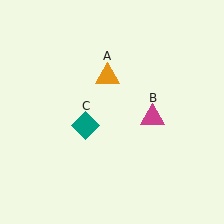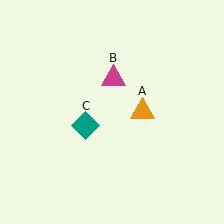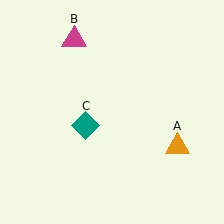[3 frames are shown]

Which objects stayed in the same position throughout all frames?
Teal diamond (object C) remained stationary.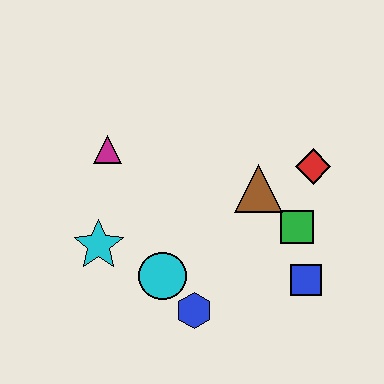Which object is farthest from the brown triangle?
The cyan star is farthest from the brown triangle.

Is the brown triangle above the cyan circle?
Yes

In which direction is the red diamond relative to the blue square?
The red diamond is above the blue square.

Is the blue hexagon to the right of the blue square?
No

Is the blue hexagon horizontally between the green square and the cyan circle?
Yes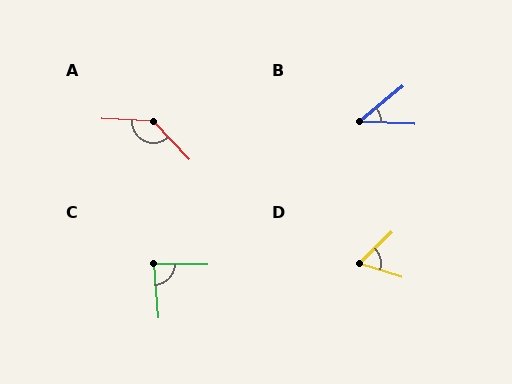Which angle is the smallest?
B, at approximately 42 degrees.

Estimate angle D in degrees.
Approximately 62 degrees.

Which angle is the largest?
A, at approximately 137 degrees.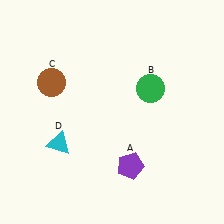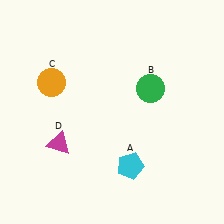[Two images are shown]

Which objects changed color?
A changed from purple to cyan. C changed from brown to orange. D changed from cyan to magenta.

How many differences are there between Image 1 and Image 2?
There are 3 differences between the two images.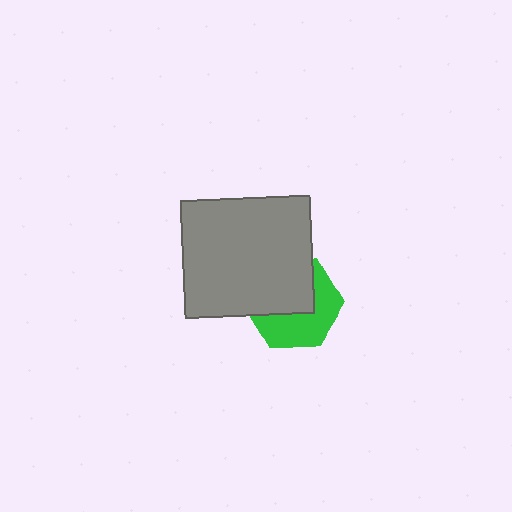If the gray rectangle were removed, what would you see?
You would see the complete green hexagon.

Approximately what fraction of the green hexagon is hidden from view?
Roughly 50% of the green hexagon is hidden behind the gray rectangle.